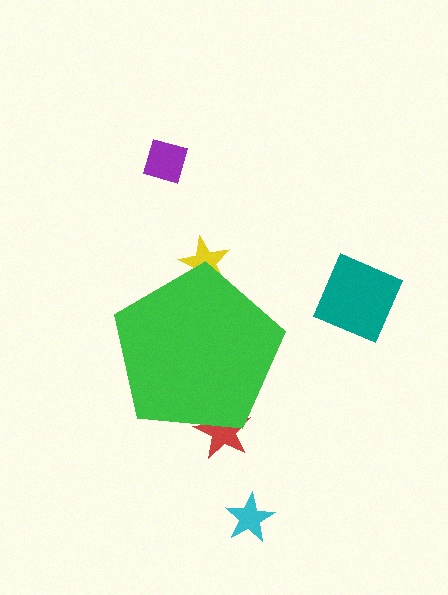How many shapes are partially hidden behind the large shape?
2 shapes are partially hidden.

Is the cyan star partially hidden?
No, the cyan star is fully visible.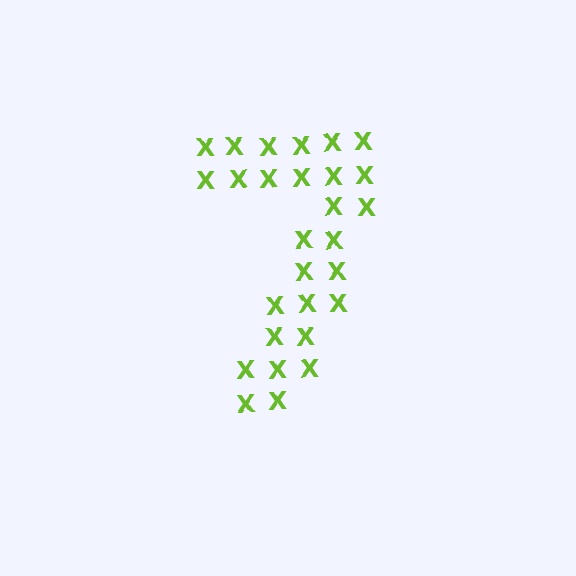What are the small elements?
The small elements are letter X's.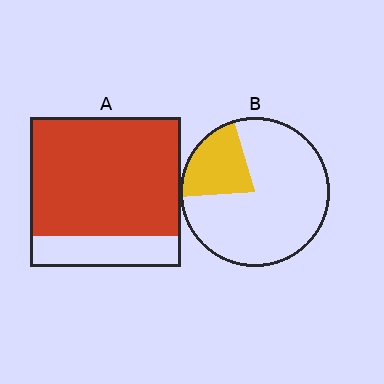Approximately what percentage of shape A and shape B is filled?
A is approximately 80% and B is approximately 20%.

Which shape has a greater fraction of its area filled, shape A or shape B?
Shape A.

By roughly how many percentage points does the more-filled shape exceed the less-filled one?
By roughly 60 percentage points (A over B).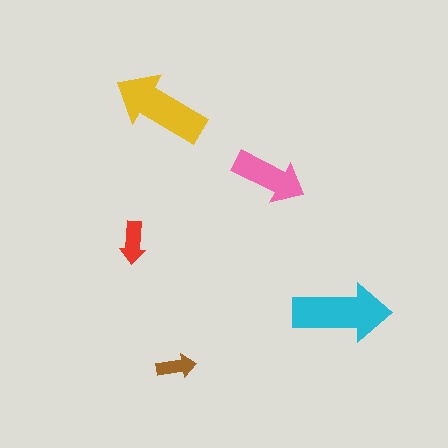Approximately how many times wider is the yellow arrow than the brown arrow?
About 2.5 times wider.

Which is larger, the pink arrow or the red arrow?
The pink one.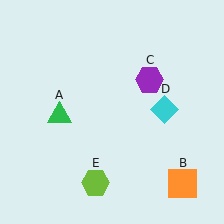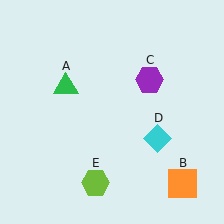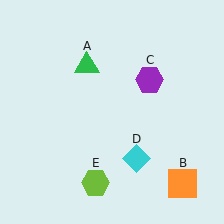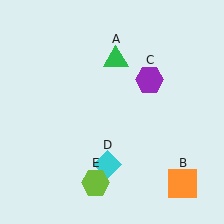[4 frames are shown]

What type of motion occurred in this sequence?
The green triangle (object A), cyan diamond (object D) rotated clockwise around the center of the scene.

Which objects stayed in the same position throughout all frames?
Orange square (object B) and purple hexagon (object C) and lime hexagon (object E) remained stationary.